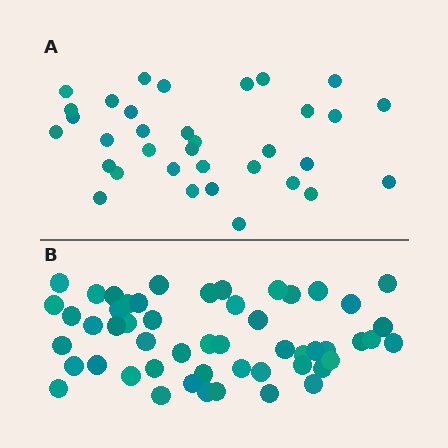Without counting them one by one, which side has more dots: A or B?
Region B (the bottom region) has more dots.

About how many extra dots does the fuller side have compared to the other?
Region B has approximately 20 more dots than region A.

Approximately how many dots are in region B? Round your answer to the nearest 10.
About 50 dots. (The exact count is 52, which rounds to 50.)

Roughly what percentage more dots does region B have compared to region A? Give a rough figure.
About 55% more.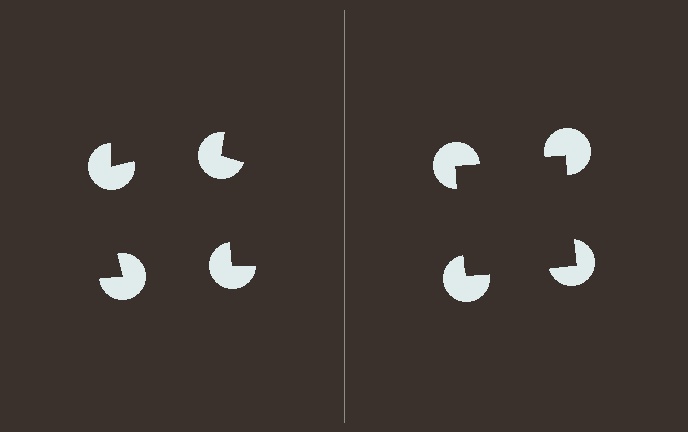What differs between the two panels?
The pac-man discs are positioned identically on both sides; only the wedge orientations differ. On the right they align to a square; on the left they are misaligned.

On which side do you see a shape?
An illusory square appears on the right side. On the left side the wedge cuts are rotated, so no coherent shape forms.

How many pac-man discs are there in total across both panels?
8 — 4 on each side.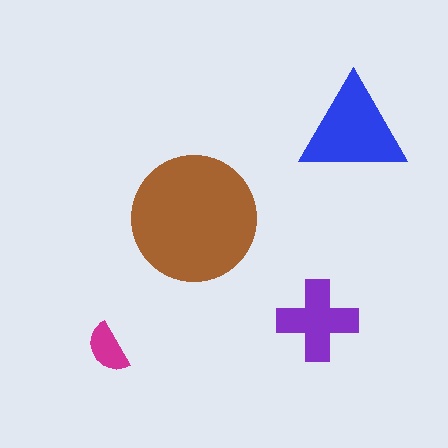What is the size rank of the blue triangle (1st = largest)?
2nd.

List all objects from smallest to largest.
The magenta semicircle, the purple cross, the blue triangle, the brown circle.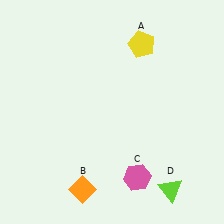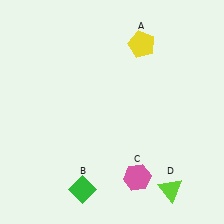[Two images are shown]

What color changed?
The diamond (B) changed from orange in Image 1 to green in Image 2.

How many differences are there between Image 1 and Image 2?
There is 1 difference between the two images.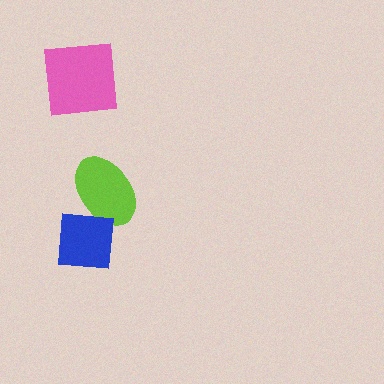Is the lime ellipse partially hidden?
Yes, it is partially covered by another shape.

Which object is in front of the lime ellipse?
The blue square is in front of the lime ellipse.